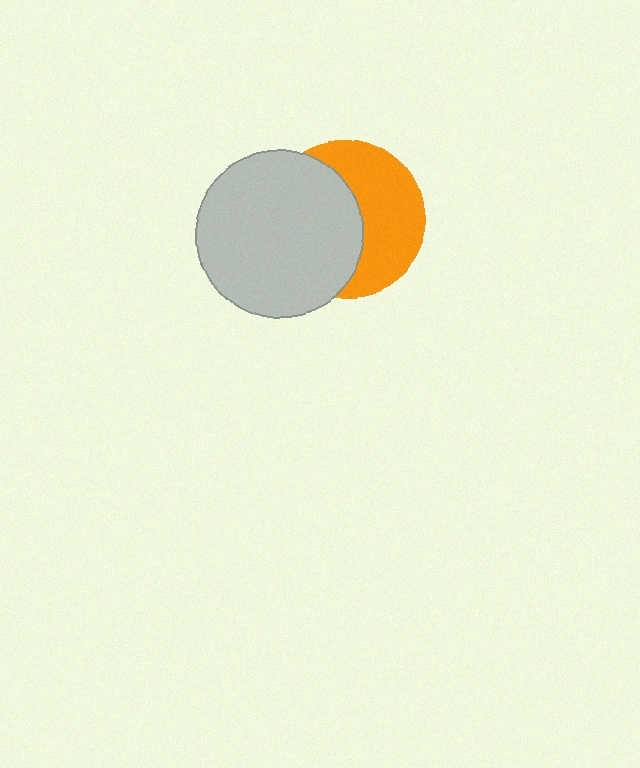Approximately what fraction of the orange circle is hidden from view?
Roughly 52% of the orange circle is hidden behind the light gray circle.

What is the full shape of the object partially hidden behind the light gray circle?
The partially hidden object is an orange circle.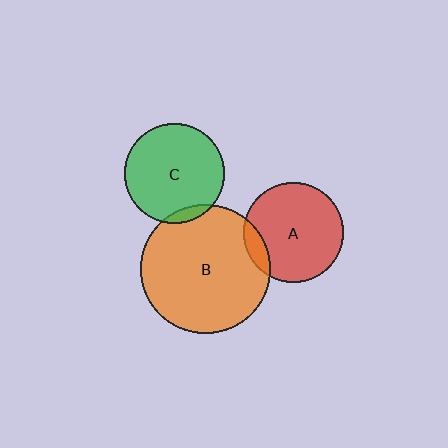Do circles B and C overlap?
Yes.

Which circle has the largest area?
Circle B (orange).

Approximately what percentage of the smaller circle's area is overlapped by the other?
Approximately 5%.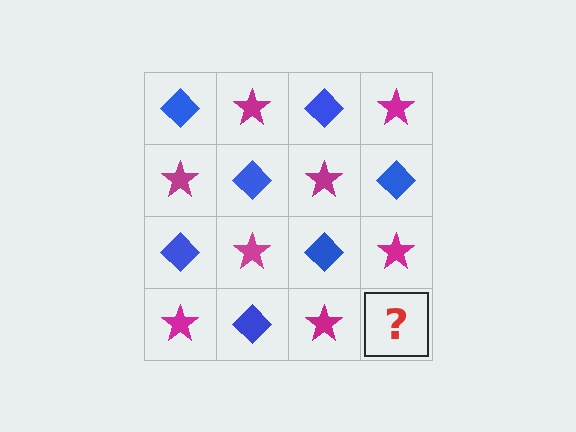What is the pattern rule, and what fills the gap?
The rule is that it alternates blue diamond and magenta star in a checkerboard pattern. The gap should be filled with a blue diamond.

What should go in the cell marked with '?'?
The missing cell should contain a blue diamond.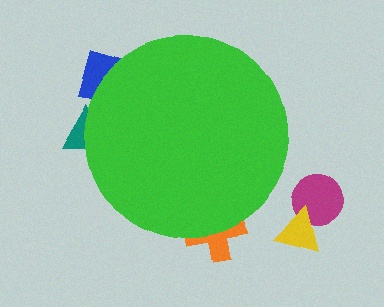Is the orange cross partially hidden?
Yes, the orange cross is partially hidden behind the green circle.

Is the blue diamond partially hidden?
Yes, the blue diamond is partially hidden behind the green circle.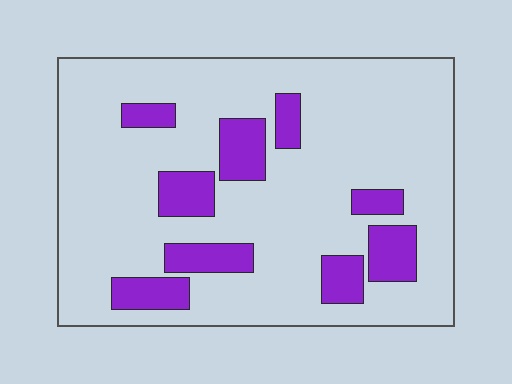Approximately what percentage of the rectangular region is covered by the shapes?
Approximately 20%.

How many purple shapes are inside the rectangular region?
9.